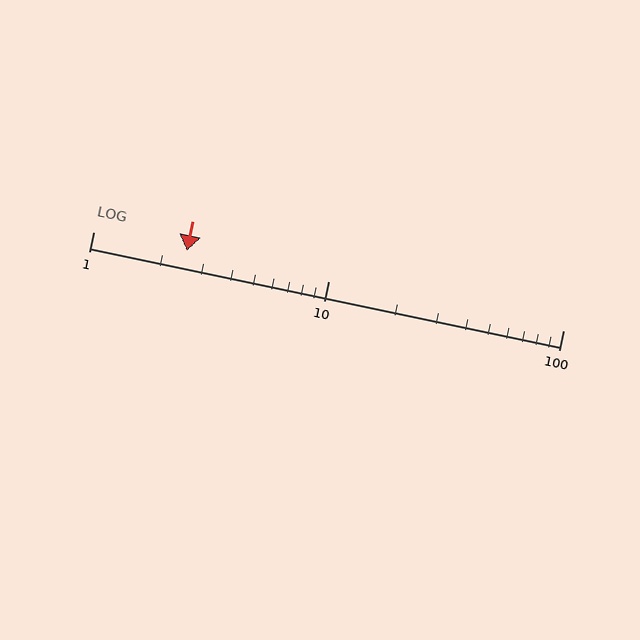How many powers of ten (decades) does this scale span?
The scale spans 2 decades, from 1 to 100.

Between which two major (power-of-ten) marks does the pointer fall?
The pointer is between 1 and 10.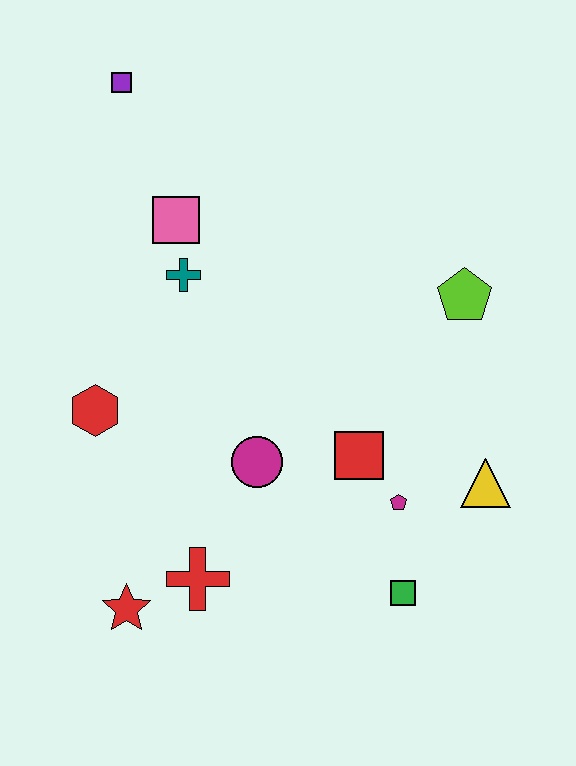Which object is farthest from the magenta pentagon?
The purple square is farthest from the magenta pentagon.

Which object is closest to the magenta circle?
The red square is closest to the magenta circle.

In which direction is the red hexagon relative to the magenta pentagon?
The red hexagon is to the left of the magenta pentagon.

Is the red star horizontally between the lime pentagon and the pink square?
No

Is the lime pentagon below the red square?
No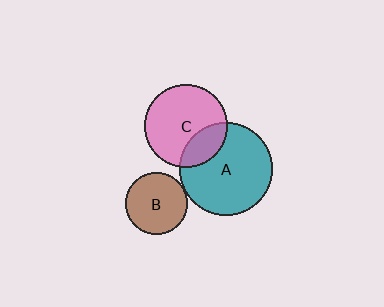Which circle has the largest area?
Circle A (teal).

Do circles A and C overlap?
Yes.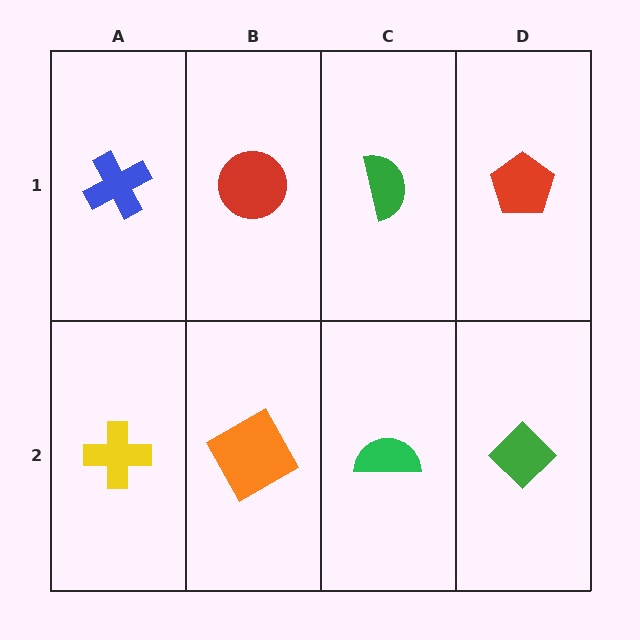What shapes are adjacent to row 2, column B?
A red circle (row 1, column B), a yellow cross (row 2, column A), a green semicircle (row 2, column C).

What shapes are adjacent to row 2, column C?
A green semicircle (row 1, column C), an orange square (row 2, column B), a green diamond (row 2, column D).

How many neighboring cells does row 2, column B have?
3.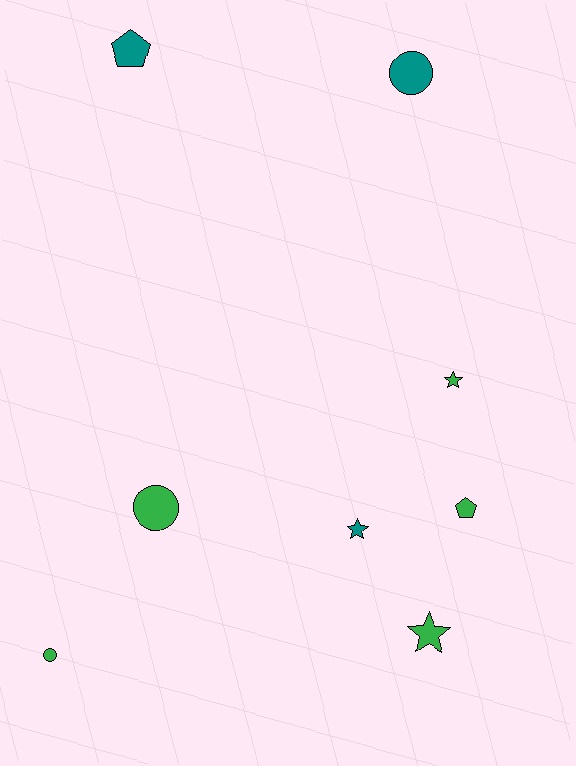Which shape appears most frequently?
Star, with 3 objects.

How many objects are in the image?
There are 8 objects.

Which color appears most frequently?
Green, with 5 objects.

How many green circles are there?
There are 2 green circles.